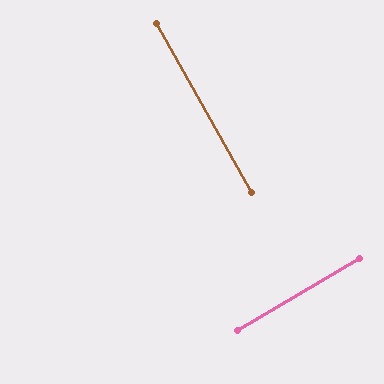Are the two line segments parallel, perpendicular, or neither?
Perpendicular — they meet at approximately 89°.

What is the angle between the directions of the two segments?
Approximately 89 degrees.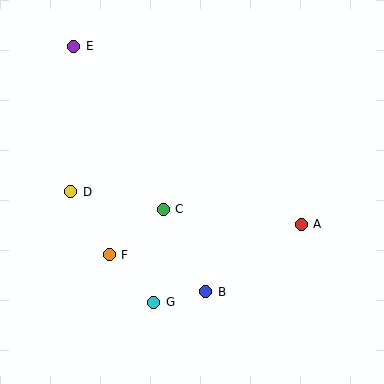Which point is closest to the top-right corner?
Point A is closest to the top-right corner.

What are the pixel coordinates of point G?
Point G is at (154, 302).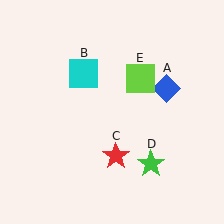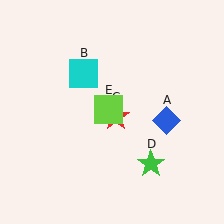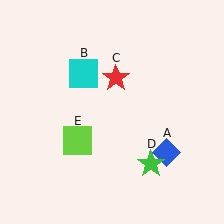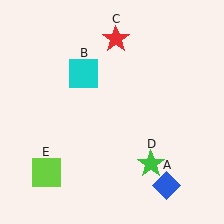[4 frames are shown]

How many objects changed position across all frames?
3 objects changed position: blue diamond (object A), red star (object C), lime square (object E).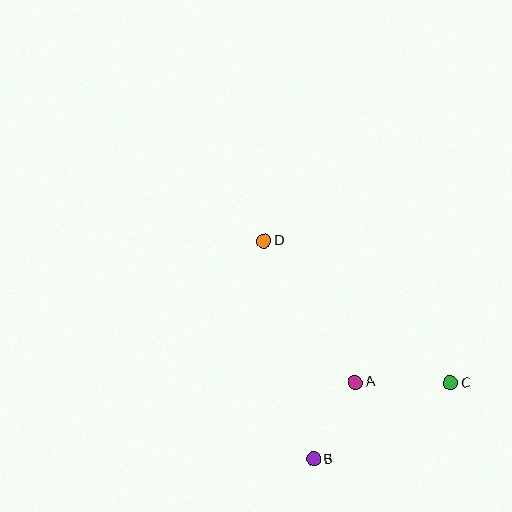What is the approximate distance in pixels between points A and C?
The distance between A and C is approximately 95 pixels.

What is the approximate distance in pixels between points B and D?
The distance between B and D is approximately 224 pixels.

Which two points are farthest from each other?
Points C and D are farthest from each other.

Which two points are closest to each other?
Points A and B are closest to each other.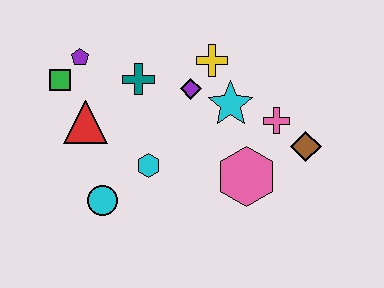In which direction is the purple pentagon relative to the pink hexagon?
The purple pentagon is to the left of the pink hexagon.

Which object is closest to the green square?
The purple pentagon is closest to the green square.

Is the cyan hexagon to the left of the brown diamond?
Yes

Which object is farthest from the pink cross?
The green square is farthest from the pink cross.